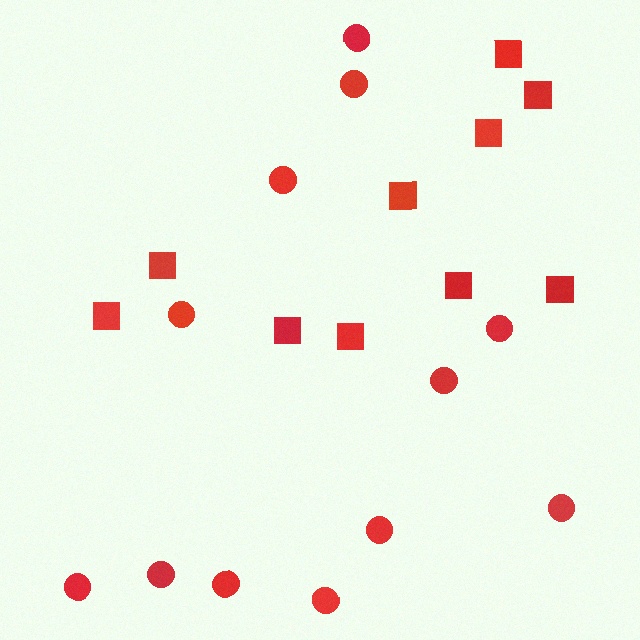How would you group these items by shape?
There are 2 groups: one group of circles (12) and one group of squares (10).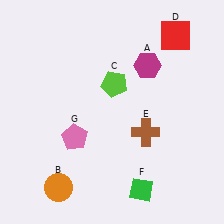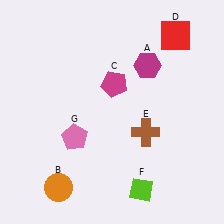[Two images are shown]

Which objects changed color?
C changed from lime to magenta. F changed from green to lime.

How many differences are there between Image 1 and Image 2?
There are 2 differences between the two images.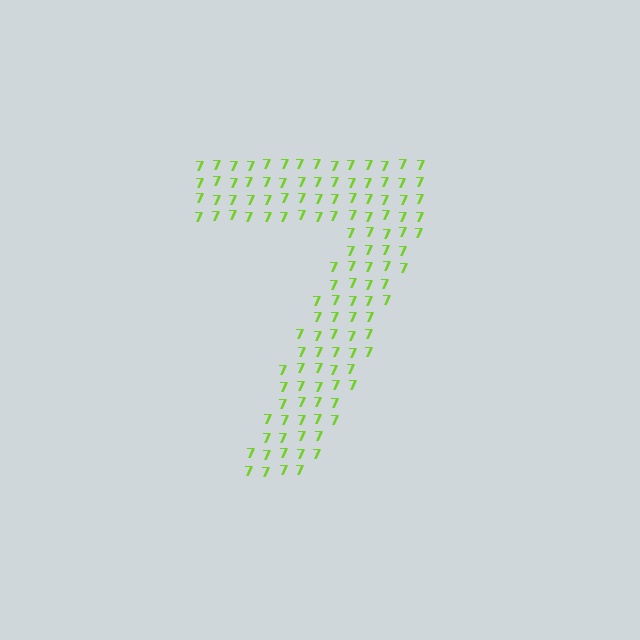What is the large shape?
The large shape is the digit 7.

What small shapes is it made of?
It is made of small digit 7's.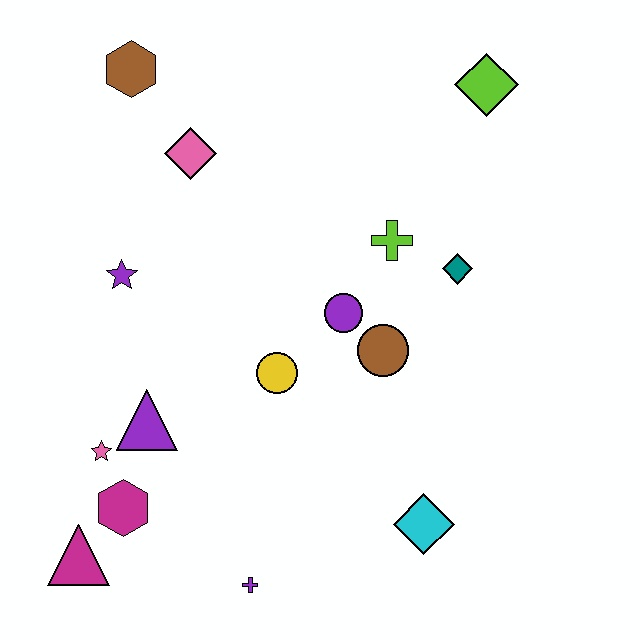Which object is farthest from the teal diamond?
The magenta triangle is farthest from the teal diamond.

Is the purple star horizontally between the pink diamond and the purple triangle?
No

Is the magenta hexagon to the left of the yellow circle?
Yes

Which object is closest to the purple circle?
The brown circle is closest to the purple circle.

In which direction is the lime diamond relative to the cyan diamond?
The lime diamond is above the cyan diamond.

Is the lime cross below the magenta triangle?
No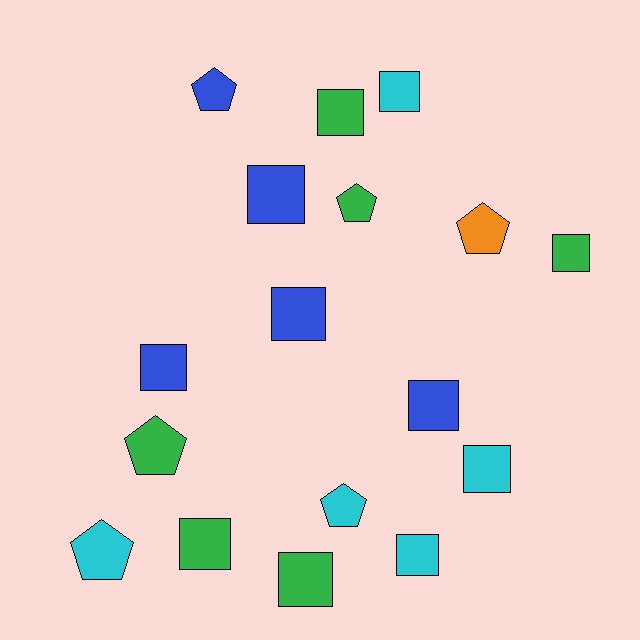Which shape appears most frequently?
Square, with 11 objects.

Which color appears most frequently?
Green, with 6 objects.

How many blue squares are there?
There are 4 blue squares.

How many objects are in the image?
There are 17 objects.